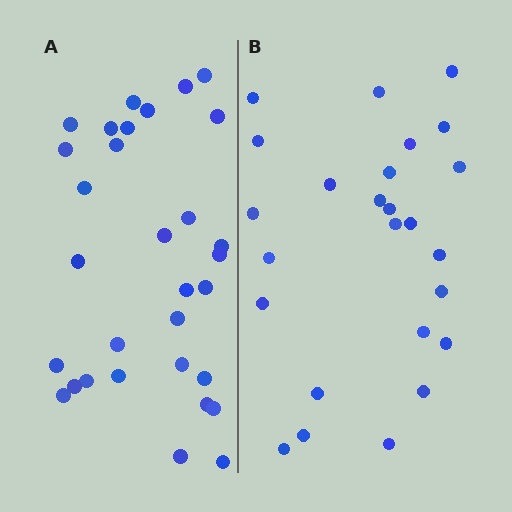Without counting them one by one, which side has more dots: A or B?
Region A (the left region) has more dots.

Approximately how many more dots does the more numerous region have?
Region A has about 6 more dots than region B.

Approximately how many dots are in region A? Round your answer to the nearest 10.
About 30 dots. (The exact count is 31, which rounds to 30.)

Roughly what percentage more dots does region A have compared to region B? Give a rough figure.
About 25% more.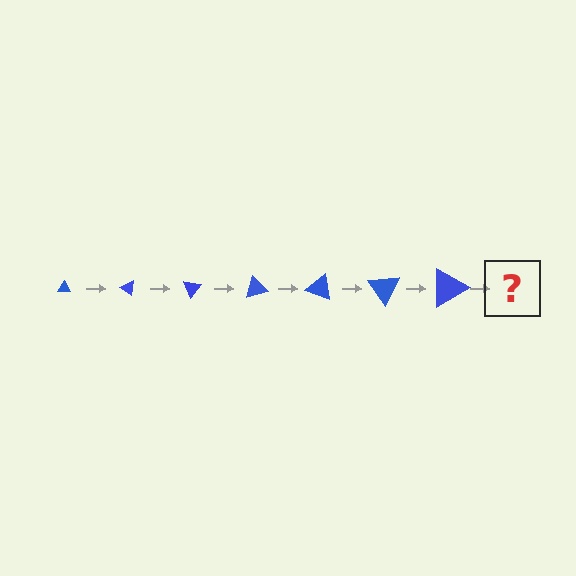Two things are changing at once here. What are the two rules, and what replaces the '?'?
The two rules are that the triangle grows larger each step and it rotates 35 degrees each step. The '?' should be a triangle, larger than the previous one and rotated 245 degrees from the start.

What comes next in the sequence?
The next element should be a triangle, larger than the previous one and rotated 245 degrees from the start.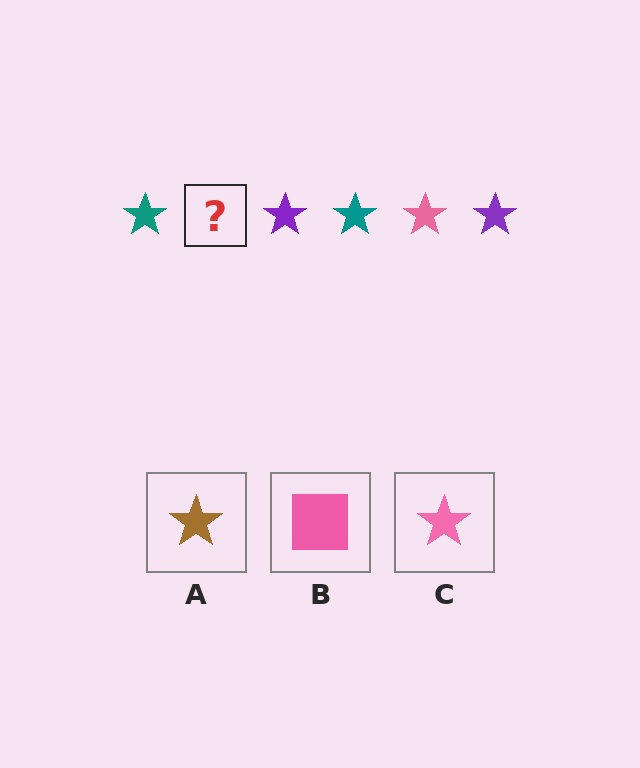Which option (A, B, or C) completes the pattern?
C.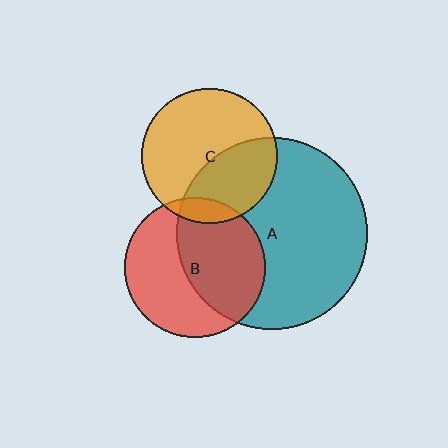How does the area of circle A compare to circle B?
Approximately 1.9 times.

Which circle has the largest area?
Circle A (teal).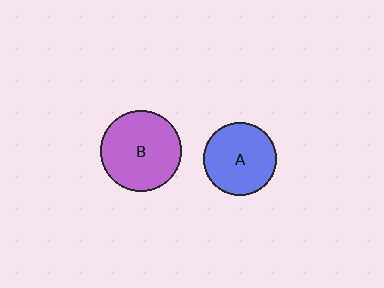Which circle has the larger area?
Circle B (purple).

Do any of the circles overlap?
No, none of the circles overlap.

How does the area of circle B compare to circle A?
Approximately 1.2 times.